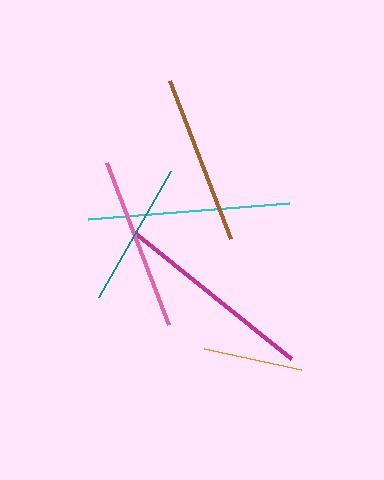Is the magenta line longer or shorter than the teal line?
The magenta line is longer than the teal line.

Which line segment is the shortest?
The orange line is the shortest at approximately 99 pixels.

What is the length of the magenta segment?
The magenta segment is approximately 204 pixels long.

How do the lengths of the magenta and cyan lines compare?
The magenta and cyan lines are approximately the same length.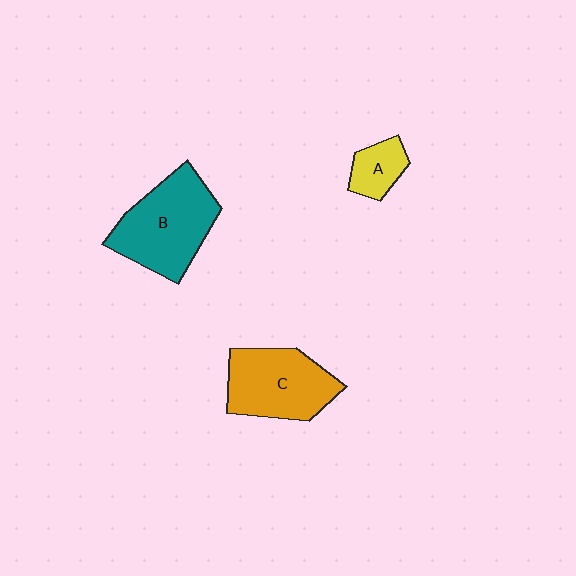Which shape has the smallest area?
Shape A (yellow).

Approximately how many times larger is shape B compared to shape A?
Approximately 3.0 times.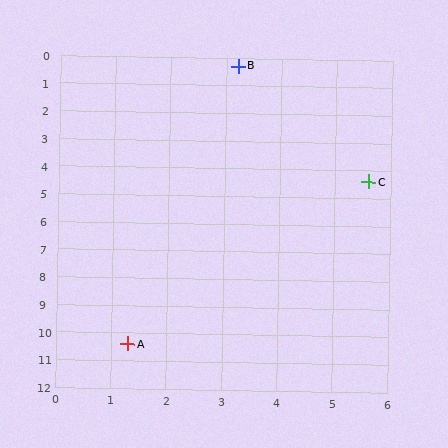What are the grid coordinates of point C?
Point C is at approximately (5.6, 4.4).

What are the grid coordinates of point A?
Point A is at approximately (1.3, 10.4).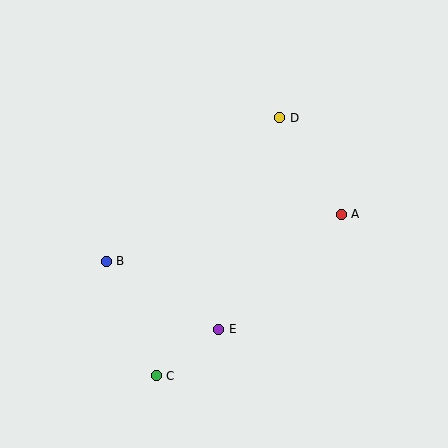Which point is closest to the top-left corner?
Point B is closest to the top-left corner.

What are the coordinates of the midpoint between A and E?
The midpoint between A and E is at (280, 272).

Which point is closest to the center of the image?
Point E at (219, 329) is closest to the center.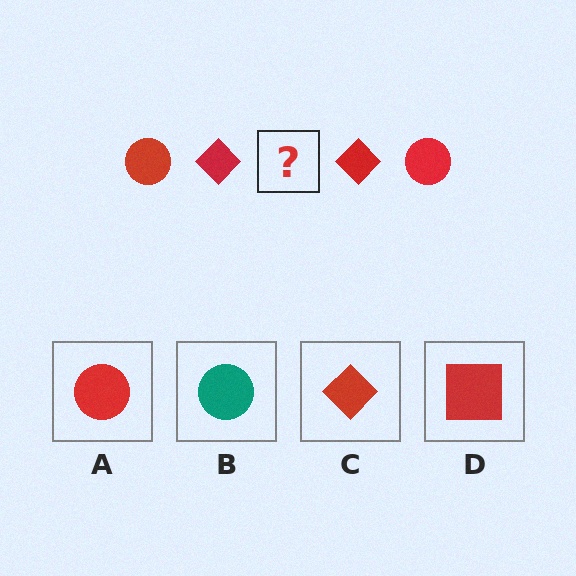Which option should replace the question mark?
Option A.